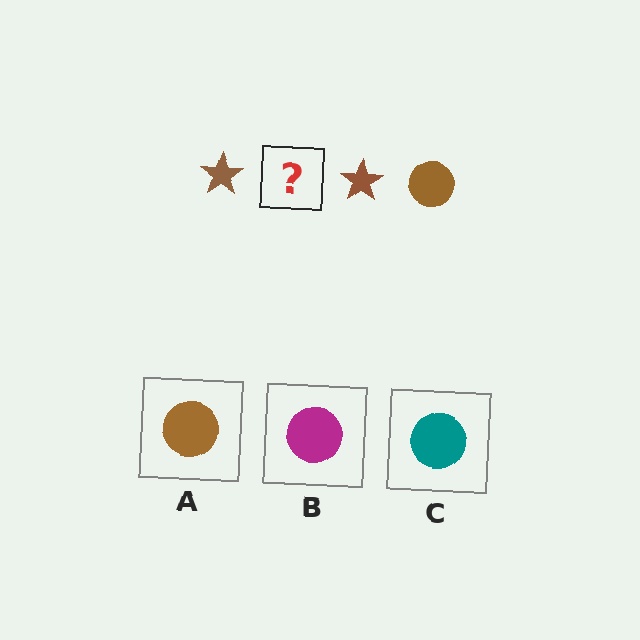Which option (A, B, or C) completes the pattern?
A.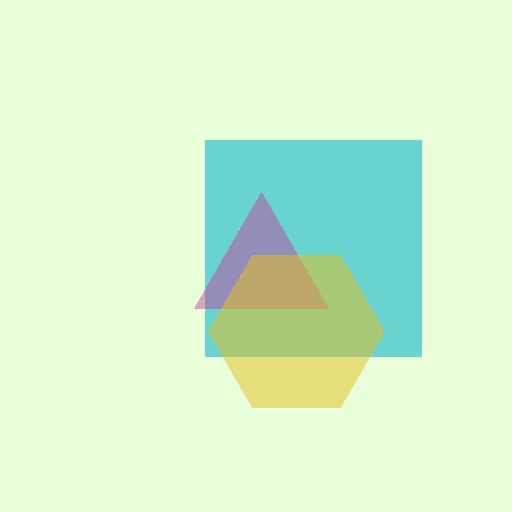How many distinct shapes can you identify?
There are 3 distinct shapes: a cyan square, a magenta triangle, a yellow hexagon.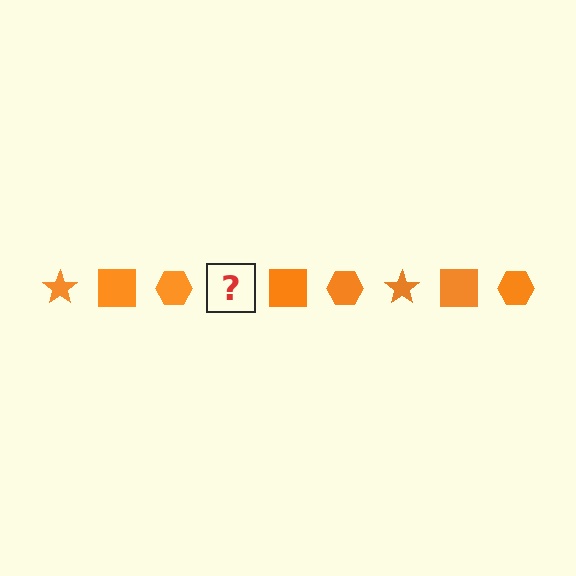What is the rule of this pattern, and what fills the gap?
The rule is that the pattern cycles through star, square, hexagon shapes in orange. The gap should be filled with an orange star.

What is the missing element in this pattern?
The missing element is an orange star.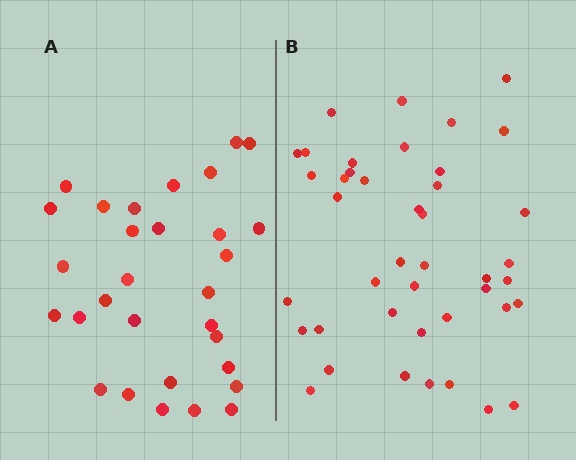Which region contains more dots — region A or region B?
Region B (the right region) has more dots.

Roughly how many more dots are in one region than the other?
Region B has roughly 12 or so more dots than region A.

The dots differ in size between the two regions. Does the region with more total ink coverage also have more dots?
No. Region A has more total ink coverage because its dots are larger, but region B actually contains more individual dots. Total area can be misleading — the number of items is what matters here.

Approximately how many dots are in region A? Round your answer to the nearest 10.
About 30 dots.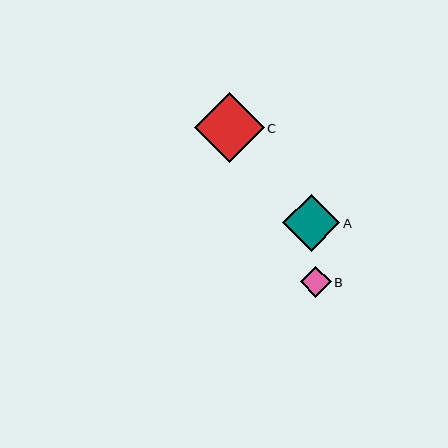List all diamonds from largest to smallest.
From largest to smallest: C, A, B.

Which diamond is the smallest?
Diamond B is the smallest with a size of approximately 31 pixels.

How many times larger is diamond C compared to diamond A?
Diamond C is approximately 1.2 times the size of diamond A.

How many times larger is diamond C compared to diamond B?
Diamond C is approximately 2.3 times the size of diamond B.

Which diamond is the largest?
Diamond C is the largest with a size of approximately 70 pixels.